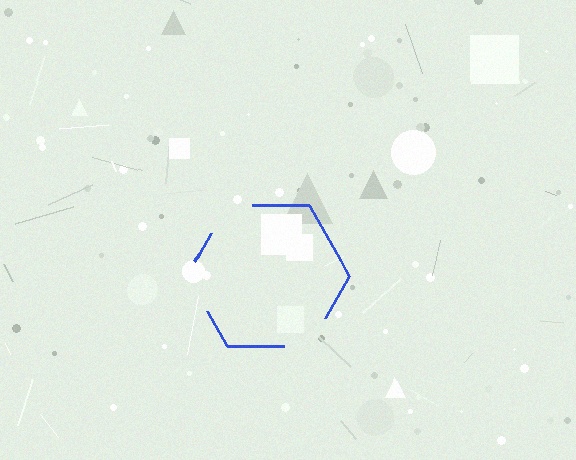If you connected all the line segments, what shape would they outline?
They would outline a hexagon.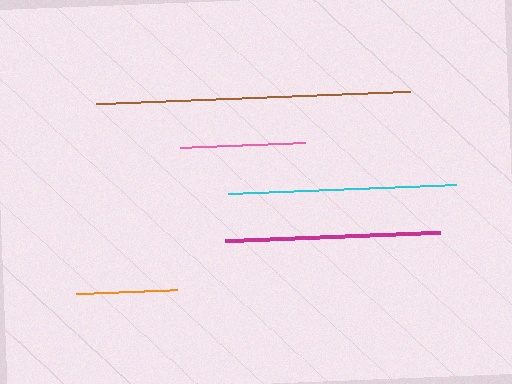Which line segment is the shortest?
The orange line is the shortest at approximately 101 pixels.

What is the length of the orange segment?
The orange segment is approximately 101 pixels long.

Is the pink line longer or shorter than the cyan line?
The cyan line is longer than the pink line.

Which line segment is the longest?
The brown line is the longest at approximately 315 pixels.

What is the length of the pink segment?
The pink segment is approximately 125 pixels long.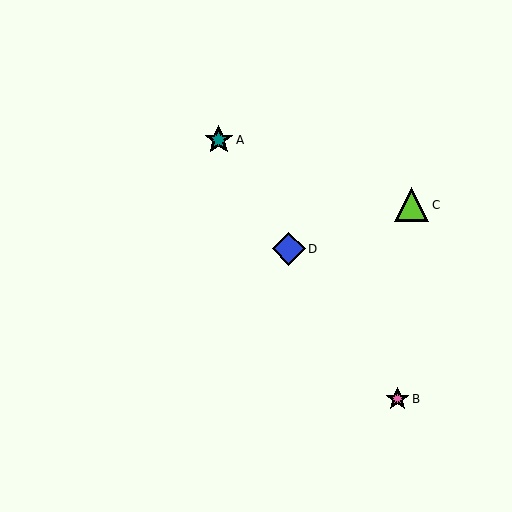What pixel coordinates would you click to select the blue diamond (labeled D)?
Click at (289, 249) to select the blue diamond D.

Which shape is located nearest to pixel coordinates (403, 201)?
The lime triangle (labeled C) at (411, 205) is nearest to that location.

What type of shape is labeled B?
Shape B is a pink star.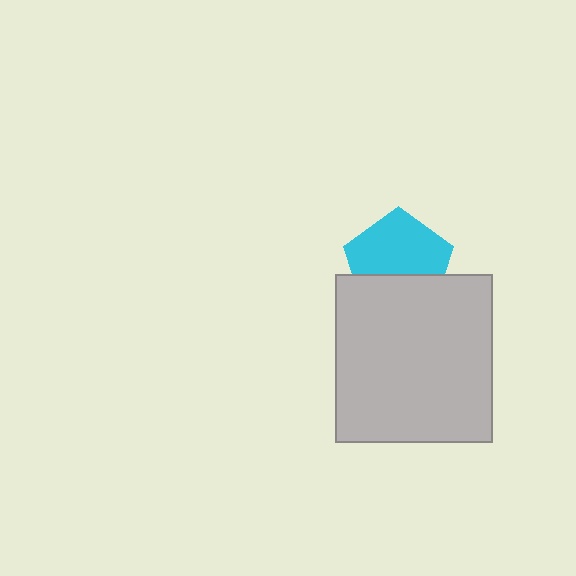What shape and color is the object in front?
The object in front is a light gray rectangle.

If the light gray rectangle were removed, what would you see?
You would see the complete cyan pentagon.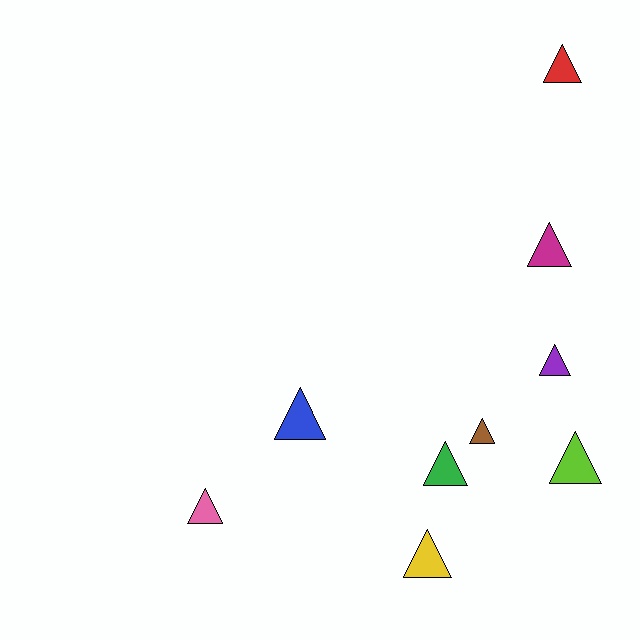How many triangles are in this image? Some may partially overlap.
There are 9 triangles.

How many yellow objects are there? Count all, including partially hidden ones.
There is 1 yellow object.